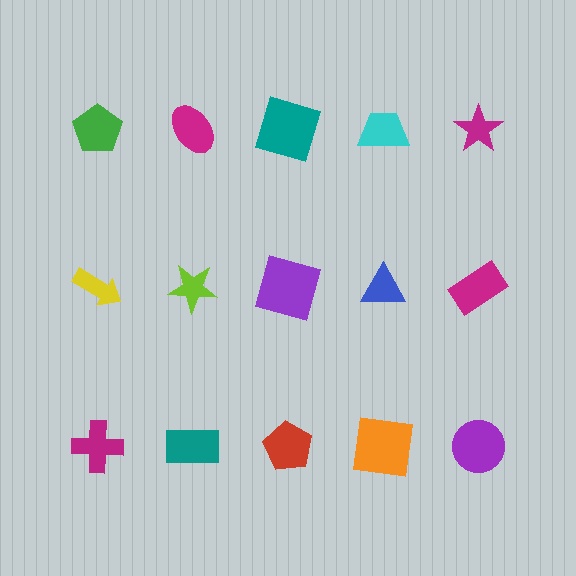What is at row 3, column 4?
An orange square.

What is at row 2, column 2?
A lime star.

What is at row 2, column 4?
A blue triangle.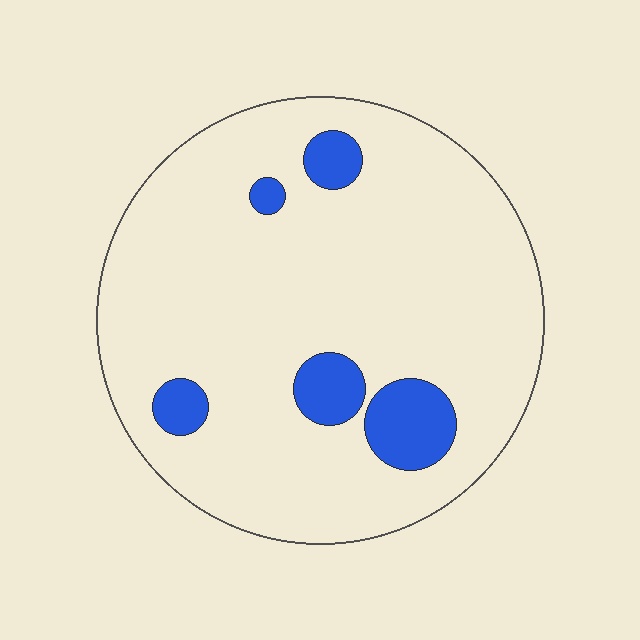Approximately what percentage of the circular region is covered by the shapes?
Approximately 10%.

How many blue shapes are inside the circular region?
5.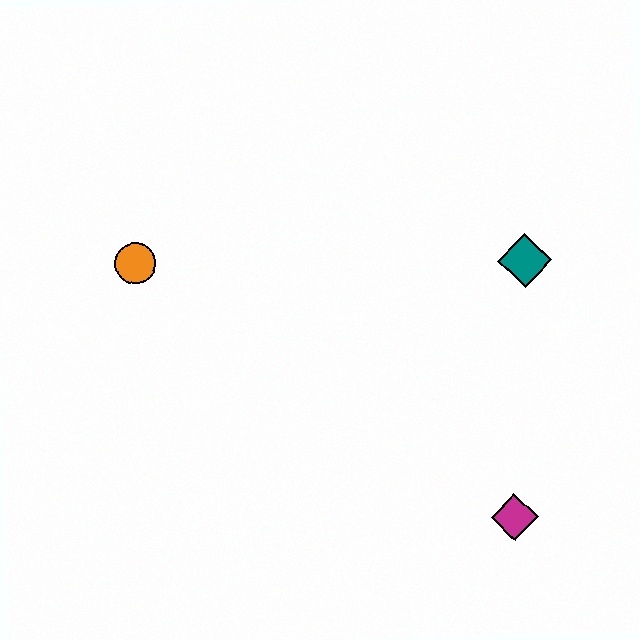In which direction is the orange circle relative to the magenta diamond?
The orange circle is to the left of the magenta diamond.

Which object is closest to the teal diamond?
The magenta diamond is closest to the teal diamond.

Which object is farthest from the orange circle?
The magenta diamond is farthest from the orange circle.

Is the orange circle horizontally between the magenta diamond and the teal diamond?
No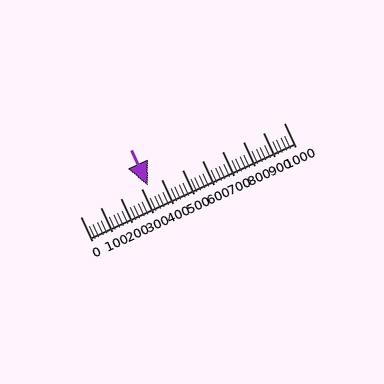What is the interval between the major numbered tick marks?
The major tick marks are spaced 100 units apart.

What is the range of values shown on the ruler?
The ruler shows values from 0 to 1000.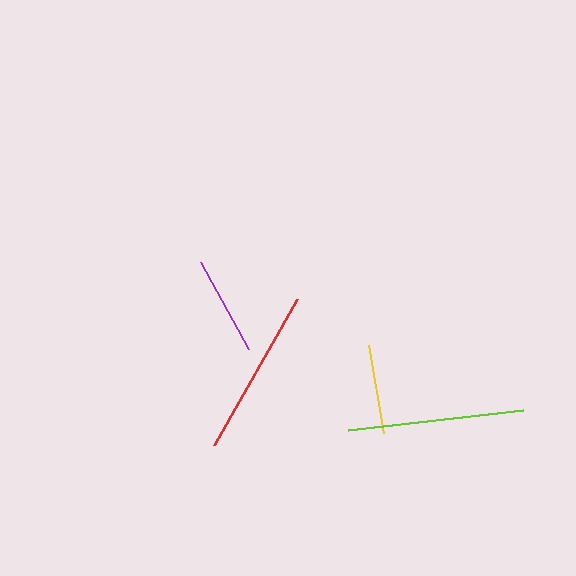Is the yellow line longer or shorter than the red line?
The red line is longer than the yellow line.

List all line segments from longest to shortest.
From longest to shortest: lime, red, purple, yellow.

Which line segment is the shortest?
The yellow line is the shortest at approximately 89 pixels.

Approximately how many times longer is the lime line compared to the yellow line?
The lime line is approximately 2.0 times the length of the yellow line.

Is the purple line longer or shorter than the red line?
The red line is longer than the purple line.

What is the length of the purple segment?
The purple segment is approximately 100 pixels long.